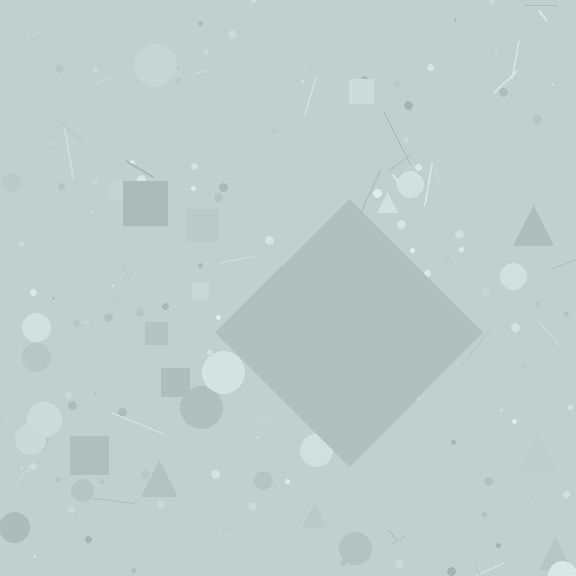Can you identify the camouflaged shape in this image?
The camouflaged shape is a diamond.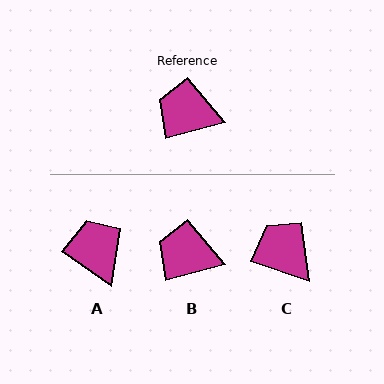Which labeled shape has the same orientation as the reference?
B.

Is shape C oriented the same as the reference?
No, it is off by about 33 degrees.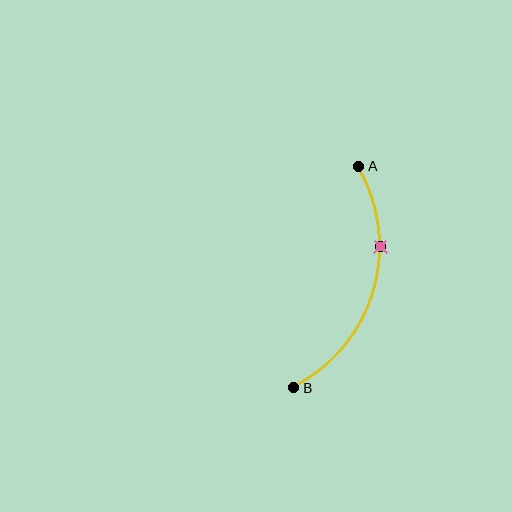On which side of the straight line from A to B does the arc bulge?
The arc bulges to the right of the straight line connecting A and B.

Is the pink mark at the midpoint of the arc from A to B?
No. The pink mark lies on the arc but is closer to endpoint A. The arc midpoint would be at the point on the curve equidistant along the arc from both A and B.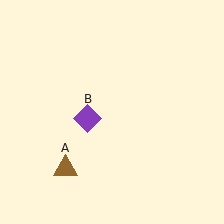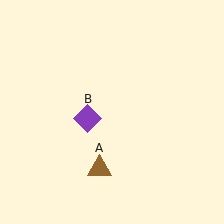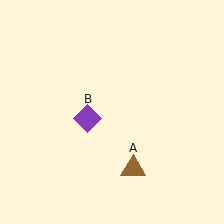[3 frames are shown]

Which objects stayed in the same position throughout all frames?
Purple diamond (object B) remained stationary.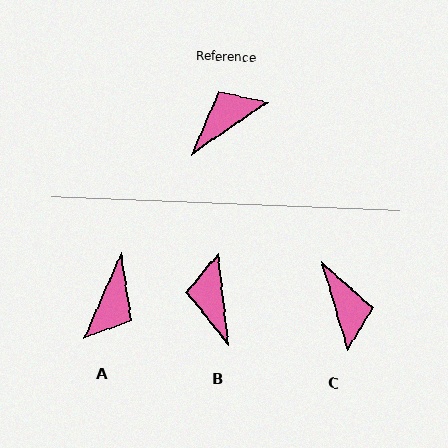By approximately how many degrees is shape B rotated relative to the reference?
Approximately 62 degrees counter-clockwise.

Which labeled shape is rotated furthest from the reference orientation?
A, about 148 degrees away.